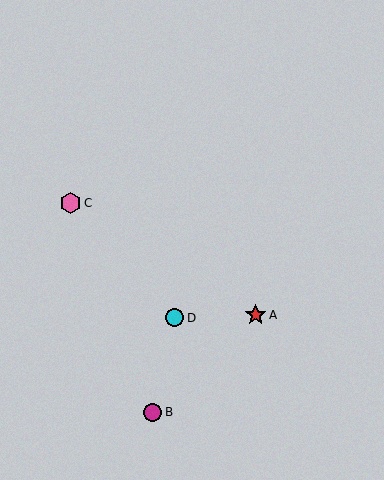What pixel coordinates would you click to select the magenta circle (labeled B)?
Click at (152, 412) to select the magenta circle B.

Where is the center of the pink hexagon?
The center of the pink hexagon is at (71, 203).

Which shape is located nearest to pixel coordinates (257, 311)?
The red star (labeled A) at (256, 315) is nearest to that location.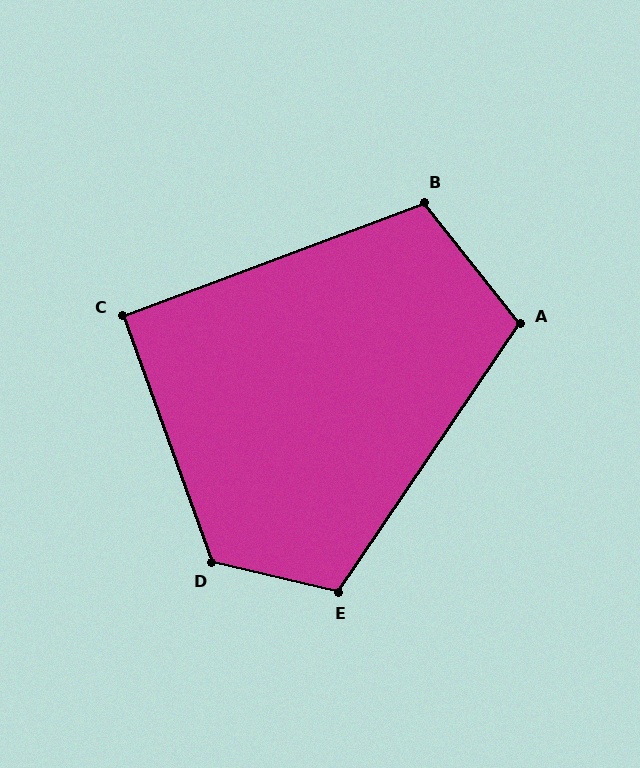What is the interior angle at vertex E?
Approximately 111 degrees (obtuse).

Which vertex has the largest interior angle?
D, at approximately 123 degrees.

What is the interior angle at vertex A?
Approximately 107 degrees (obtuse).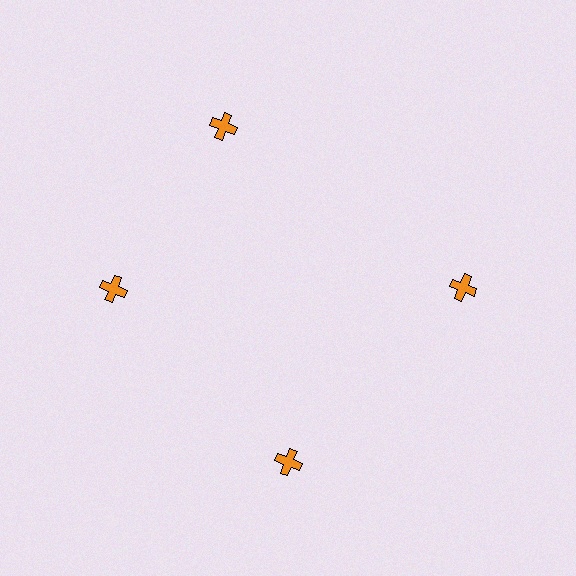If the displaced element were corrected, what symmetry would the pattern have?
It would have 4-fold rotational symmetry — the pattern would map onto itself every 90 degrees.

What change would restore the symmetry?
The symmetry would be restored by rotating it back into even spacing with its neighbors so that all 4 crosses sit at equal angles and equal distance from the center.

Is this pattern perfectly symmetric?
No. The 4 orange crosses are arranged in a ring, but one element near the 12 o'clock position is rotated out of alignment along the ring, breaking the 4-fold rotational symmetry.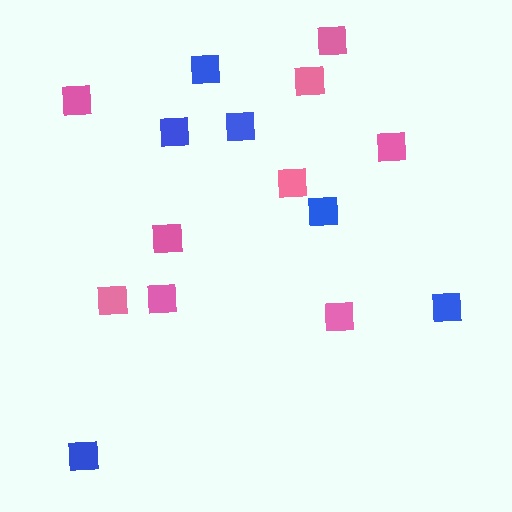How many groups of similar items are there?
There are 2 groups: one group of blue squares (6) and one group of pink squares (9).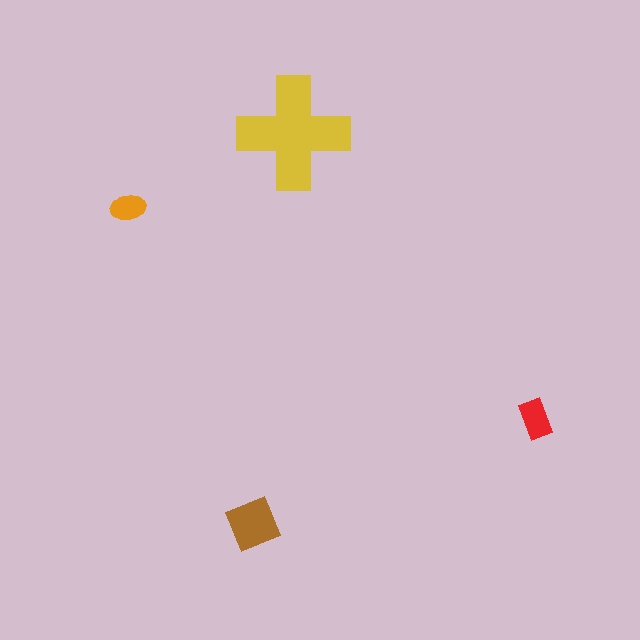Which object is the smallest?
The orange ellipse.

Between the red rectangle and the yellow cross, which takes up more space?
The yellow cross.